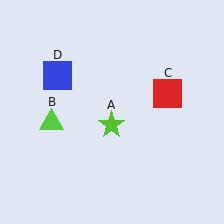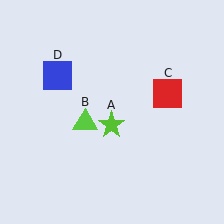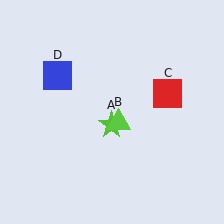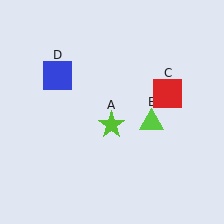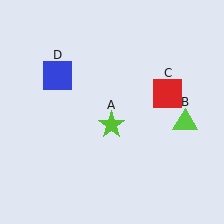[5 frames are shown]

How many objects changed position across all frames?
1 object changed position: lime triangle (object B).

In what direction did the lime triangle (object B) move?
The lime triangle (object B) moved right.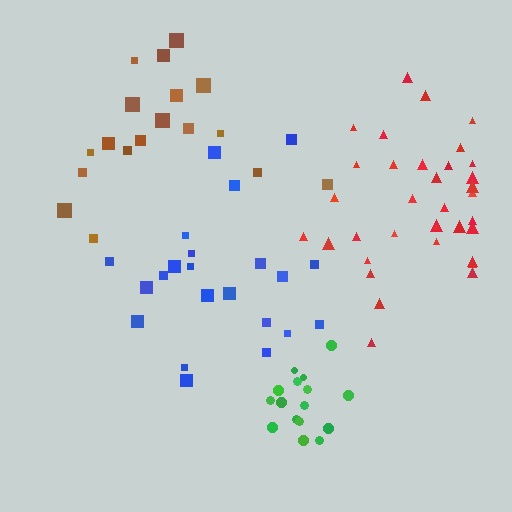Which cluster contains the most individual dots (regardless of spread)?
Red (35).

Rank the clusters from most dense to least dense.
green, red, blue, brown.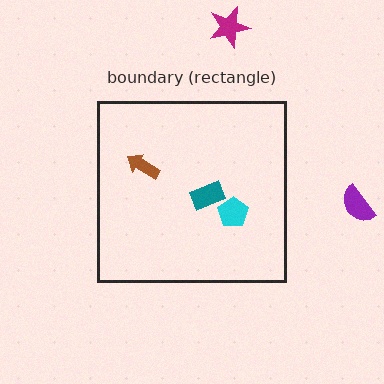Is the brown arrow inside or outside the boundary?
Inside.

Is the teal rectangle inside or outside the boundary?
Inside.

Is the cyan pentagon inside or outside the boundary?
Inside.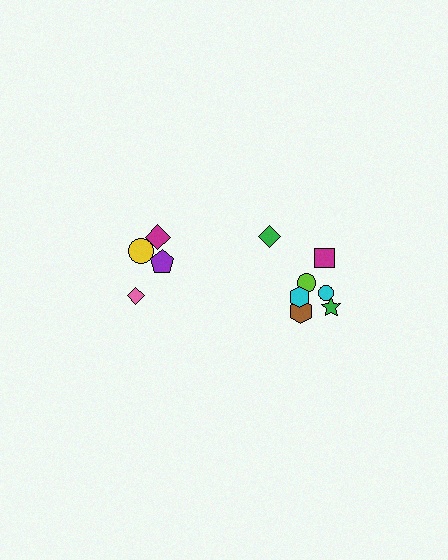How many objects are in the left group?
There are 4 objects.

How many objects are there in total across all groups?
There are 11 objects.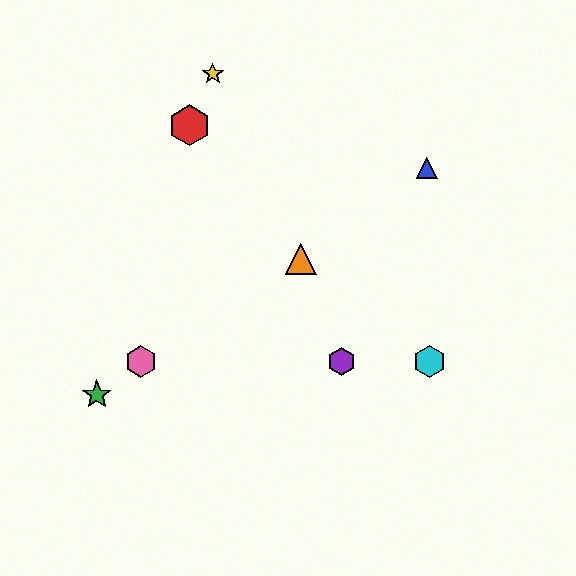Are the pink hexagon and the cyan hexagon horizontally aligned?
Yes, both are at y≈361.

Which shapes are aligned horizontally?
The purple hexagon, the cyan hexagon, the pink hexagon are aligned horizontally.